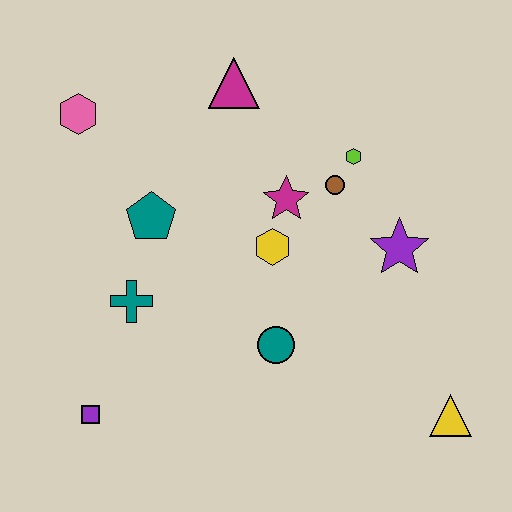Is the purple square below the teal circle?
Yes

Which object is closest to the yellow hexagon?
The magenta star is closest to the yellow hexagon.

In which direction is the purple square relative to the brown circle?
The purple square is to the left of the brown circle.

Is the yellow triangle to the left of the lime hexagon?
No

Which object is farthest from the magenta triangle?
The yellow triangle is farthest from the magenta triangle.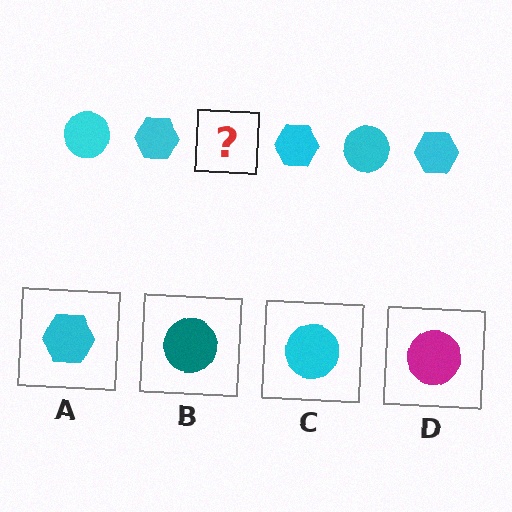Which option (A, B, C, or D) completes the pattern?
C.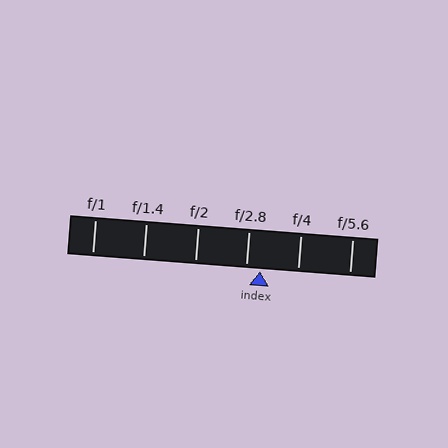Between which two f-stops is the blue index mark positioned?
The index mark is between f/2.8 and f/4.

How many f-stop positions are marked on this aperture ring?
There are 6 f-stop positions marked.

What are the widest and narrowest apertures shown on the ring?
The widest aperture shown is f/1 and the narrowest is f/5.6.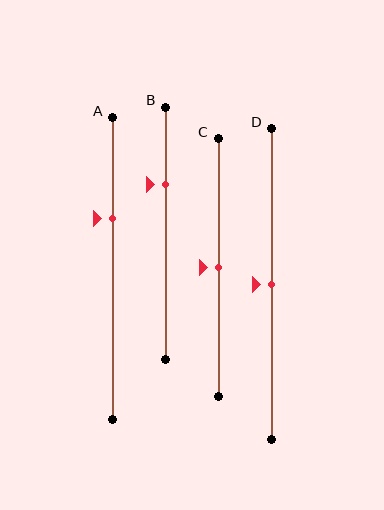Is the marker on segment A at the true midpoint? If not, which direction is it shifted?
No, the marker on segment A is shifted upward by about 17% of the segment length.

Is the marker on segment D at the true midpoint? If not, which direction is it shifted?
Yes, the marker on segment D is at the true midpoint.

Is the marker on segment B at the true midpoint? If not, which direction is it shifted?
No, the marker on segment B is shifted upward by about 19% of the segment length.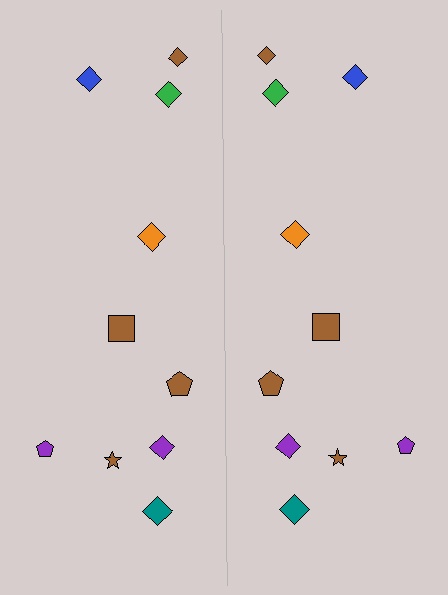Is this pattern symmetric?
Yes, this pattern has bilateral (reflection) symmetry.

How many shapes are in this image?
There are 20 shapes in this image.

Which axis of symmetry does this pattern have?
The pattern has a vertical axis of symmetry running through the center of the image.